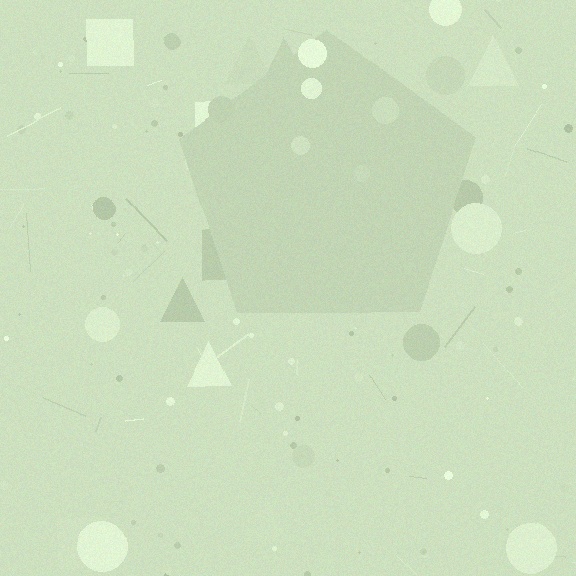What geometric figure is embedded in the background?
A pentagon is embedded in the background.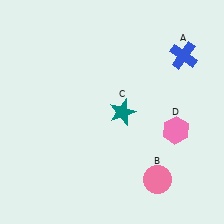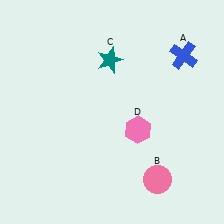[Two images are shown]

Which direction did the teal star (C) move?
The teal star (C) moved up.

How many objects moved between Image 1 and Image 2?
2 objects moved between the two images.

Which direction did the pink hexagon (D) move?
The pink hexagon (D) moved left.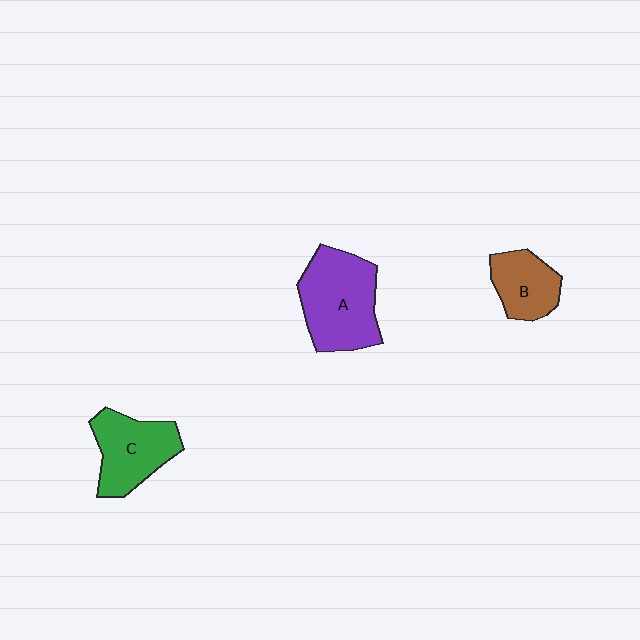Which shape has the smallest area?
Shape B (brown).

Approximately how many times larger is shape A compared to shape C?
Approximately 1.3 times.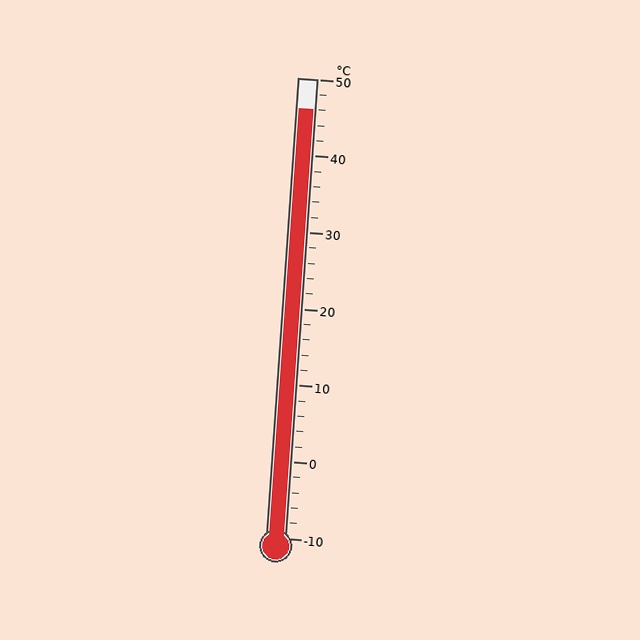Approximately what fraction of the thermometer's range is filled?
The thermometer is filled to approximately 95% of its range.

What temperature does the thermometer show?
The thermometer shows approximately 46°C.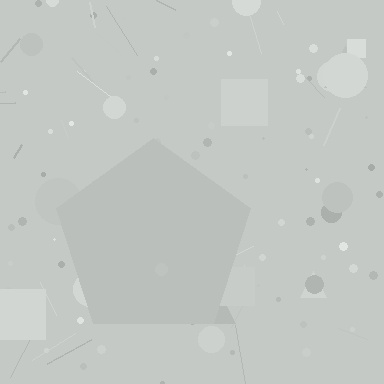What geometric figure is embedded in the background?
A pentagon is embedded in the background.